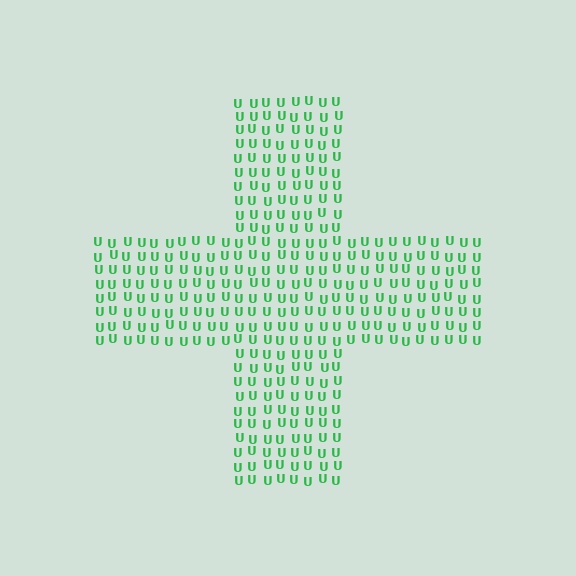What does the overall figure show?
The overall figure shows a cross.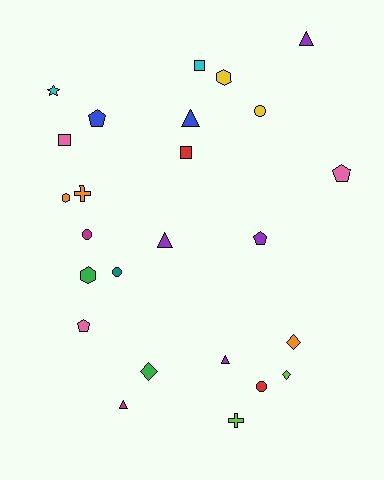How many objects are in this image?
There are 25 objects.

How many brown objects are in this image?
There are no brown objects.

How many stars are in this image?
There is 1 star.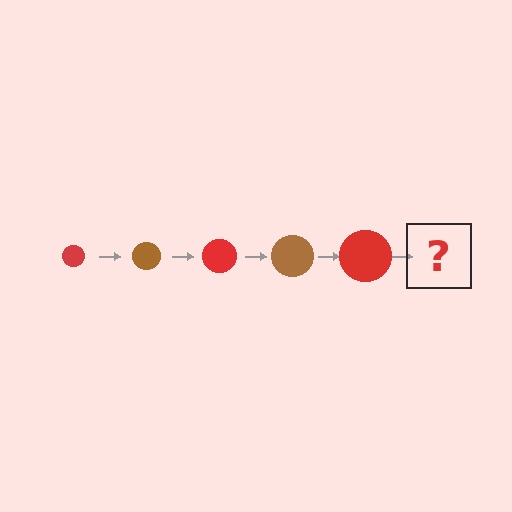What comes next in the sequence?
The next element should be a brown circle, larger than the previous one.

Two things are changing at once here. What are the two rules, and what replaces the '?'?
The two rules are that the circle grows larger each step and the color cycles through red and brown. The '?' should be a brown circle, larger than the previous one.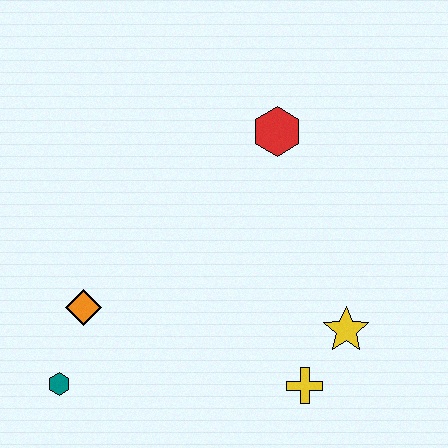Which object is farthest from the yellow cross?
The red hexagon is farthest from the yellow cross.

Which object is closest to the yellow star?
The yellow cross is closest to the yellow star.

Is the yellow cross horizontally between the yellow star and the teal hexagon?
Yes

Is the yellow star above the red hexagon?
No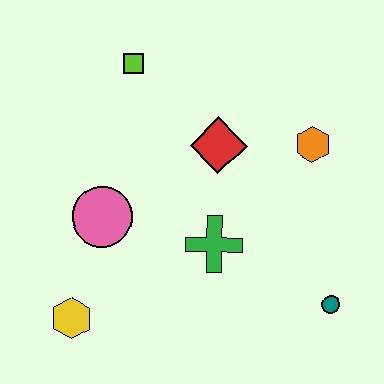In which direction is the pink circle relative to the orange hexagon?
The pink circle is to the left of the orange hexagon.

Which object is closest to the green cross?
The red diamond is closest to the green cross.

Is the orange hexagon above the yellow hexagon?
Yes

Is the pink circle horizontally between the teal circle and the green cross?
No